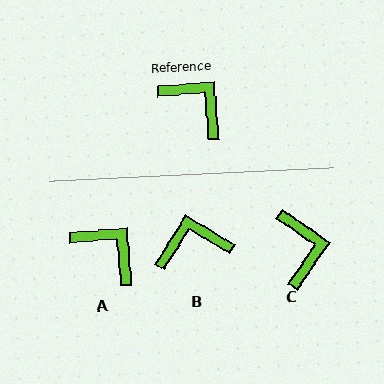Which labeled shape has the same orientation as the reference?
A.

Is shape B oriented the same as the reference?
No, it is off by about 54 degrees.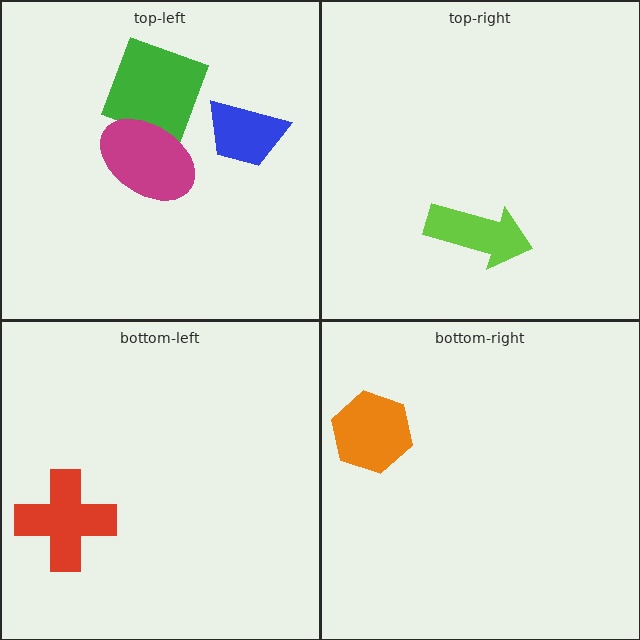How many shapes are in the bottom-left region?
1.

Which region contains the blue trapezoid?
The top-left region.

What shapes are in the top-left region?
The green square, the blue trapezoid, the magenta ellipse.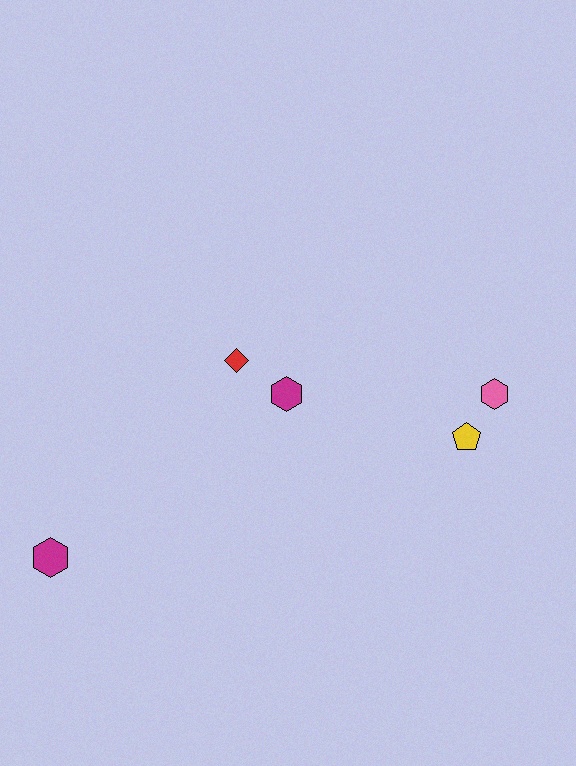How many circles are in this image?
There are no circles.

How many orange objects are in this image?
There are no orange objects.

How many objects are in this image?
There are 5 objects.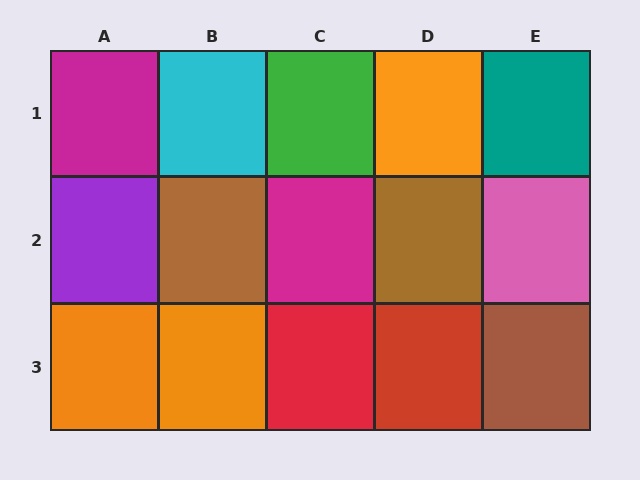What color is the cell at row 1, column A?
Magenta.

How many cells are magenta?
2 cells are magenta.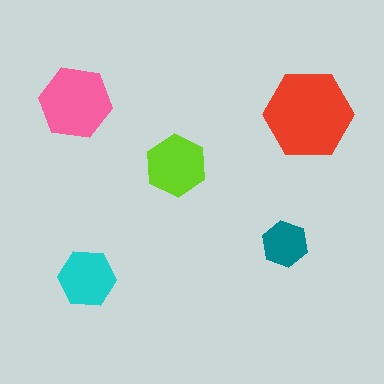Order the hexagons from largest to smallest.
the red one, the pink one, the lime one, the cyan one, the teal one.